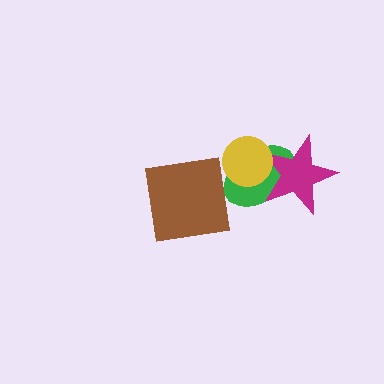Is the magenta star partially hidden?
Yes, it is partially covered by another shape.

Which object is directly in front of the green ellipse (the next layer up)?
The magenta star is directly in front of the green ellipse.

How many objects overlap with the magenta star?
2 objects overlap with the magenta star.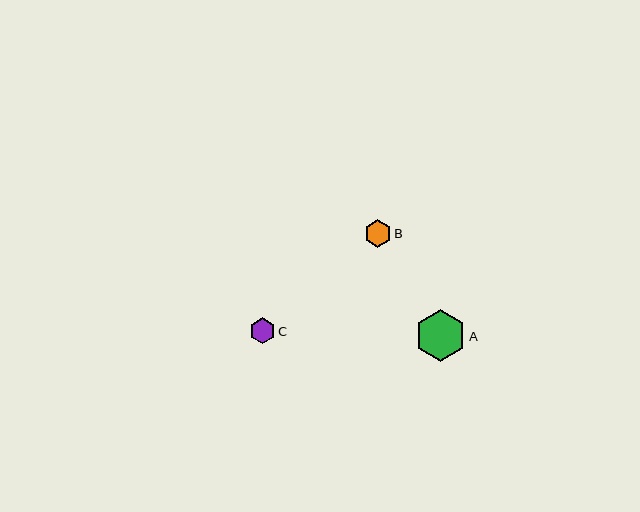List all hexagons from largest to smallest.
From largest to smallest: A, B, C.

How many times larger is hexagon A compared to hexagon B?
Hexagon A is approximately 1.9 times the size of hexagon B.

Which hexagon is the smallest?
Hexagon C is the smallest with a size of approximately 26 pixels.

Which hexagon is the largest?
Hexagon A is the largest with a size of approximately 52 pixels.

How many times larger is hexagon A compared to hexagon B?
Hexagon A is approximately 1.9 times the size of hexagon B.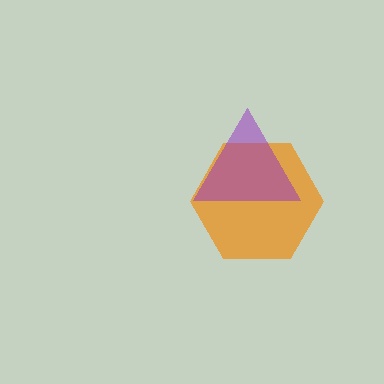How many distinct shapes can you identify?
There are 2 distinct shapes: an orange hexagon, a purple triangle.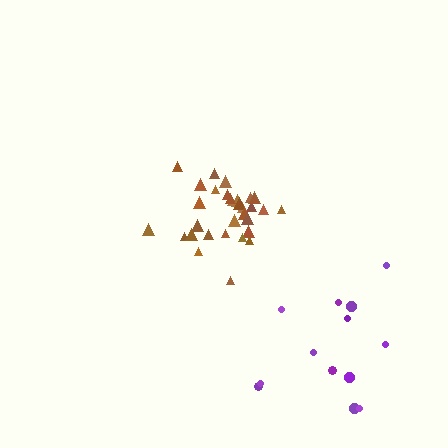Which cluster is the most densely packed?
Brown.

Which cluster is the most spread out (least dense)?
Purple.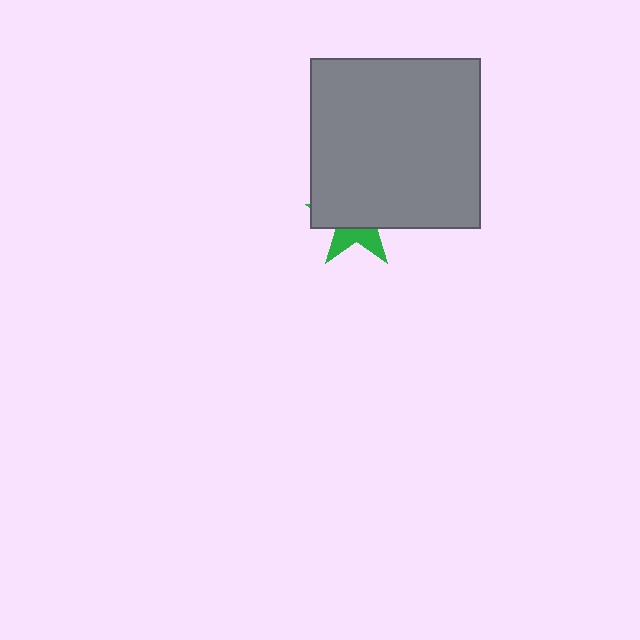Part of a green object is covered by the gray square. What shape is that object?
It is a star.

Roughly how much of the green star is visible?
A small part of it is visible (roughly 33%).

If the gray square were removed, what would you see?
You would see the complete green star.